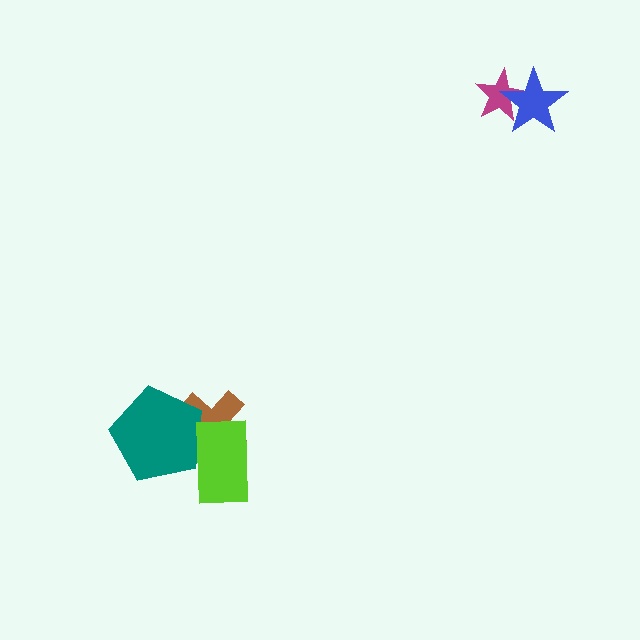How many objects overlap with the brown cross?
2 objects overlap with the brown cross.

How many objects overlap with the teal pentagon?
2 objects overlap with the teal pentagon.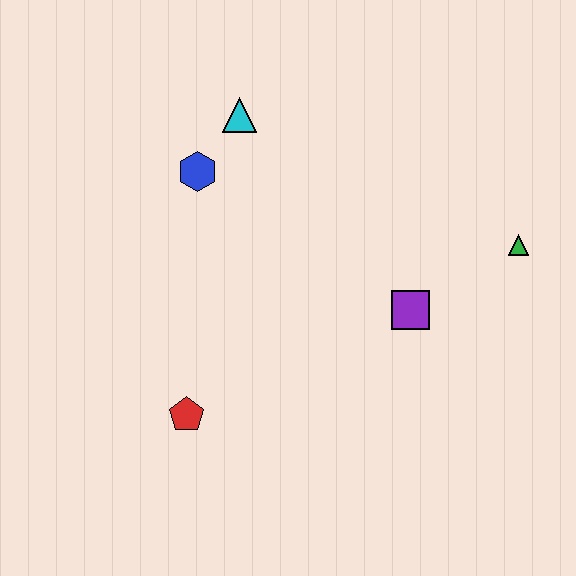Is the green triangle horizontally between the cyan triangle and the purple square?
No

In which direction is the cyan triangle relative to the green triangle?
The cyan triangle is to the left of the green triangle.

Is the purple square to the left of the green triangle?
Yes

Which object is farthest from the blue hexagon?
The green triangle is farthest from the blue hexagon.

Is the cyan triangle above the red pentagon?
Yes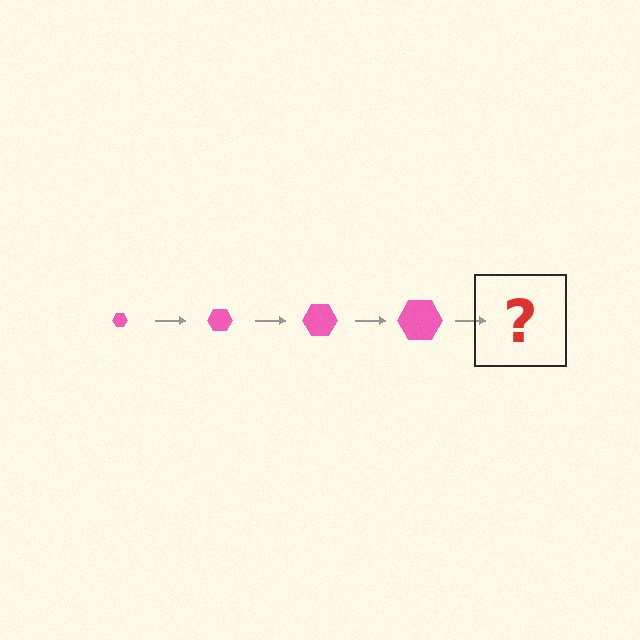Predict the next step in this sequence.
The next step is a pink hexagon, larger than the previous one.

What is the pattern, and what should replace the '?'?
The pattern is that the hexagon gets progressively larger each step. The '?' should be a pink hexagon, larger than the previous one.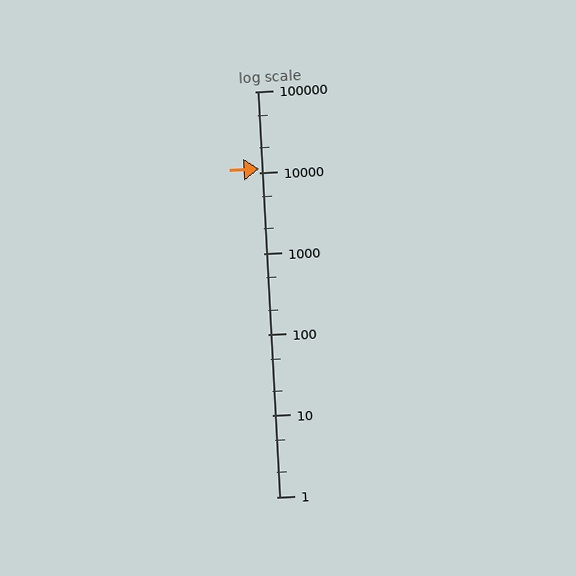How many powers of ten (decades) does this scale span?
The scale spans 5 decades, from 1 to 100000.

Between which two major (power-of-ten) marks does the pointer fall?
The pointer is between 10000 and 100000.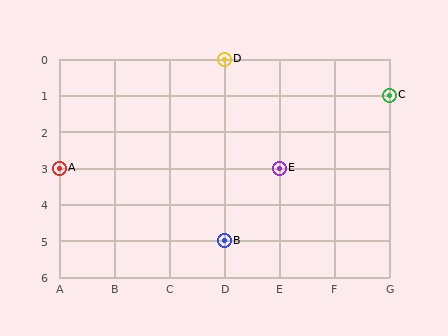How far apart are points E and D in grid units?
Points E and D are 1 column and 3 rows apart (about 3.2 grid units diagonally).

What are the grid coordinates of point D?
Point D is at grid coordinates (D, 0).